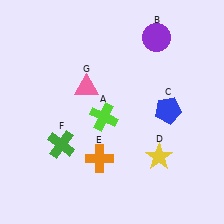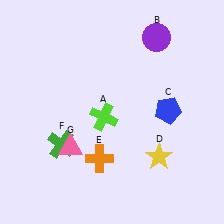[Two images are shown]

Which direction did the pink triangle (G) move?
The pink triangle (G) moved down.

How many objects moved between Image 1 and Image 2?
1 object moved between the two images.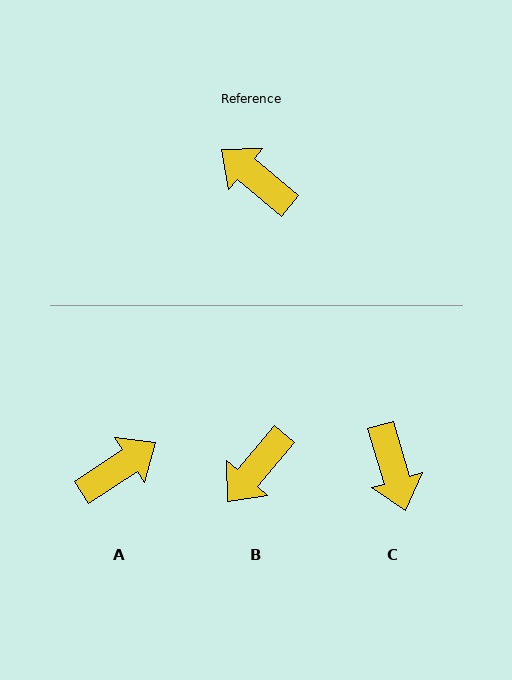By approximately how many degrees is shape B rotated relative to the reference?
Approximately 90 degrees counter-clockwise.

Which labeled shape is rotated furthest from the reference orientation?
C, about 146 degrees away.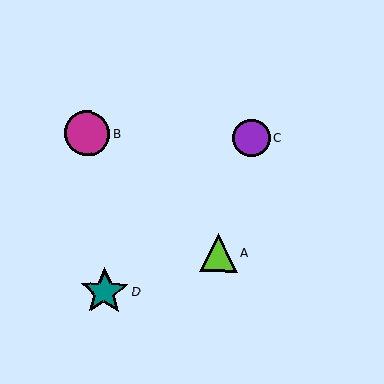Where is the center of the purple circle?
The center of the purple circle is at (251, 138).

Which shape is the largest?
The teal star (labeled D) is the largest.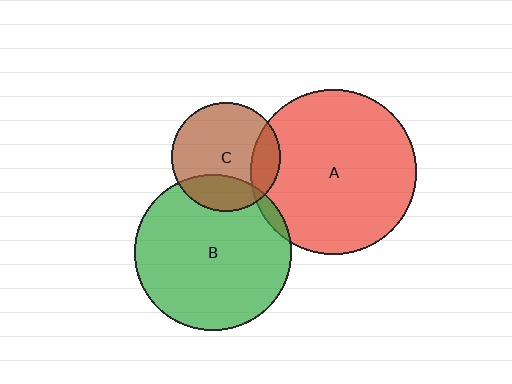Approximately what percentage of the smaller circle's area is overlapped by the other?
Approximately 25%.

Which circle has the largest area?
Circle A (red).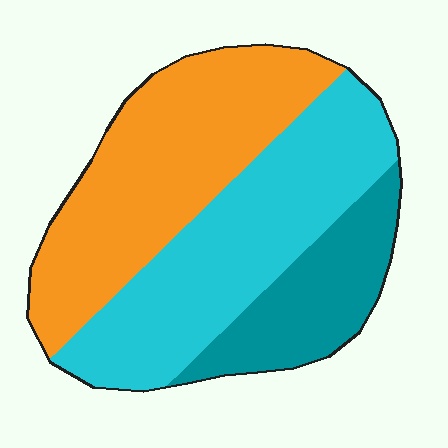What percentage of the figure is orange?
Orange covers 41% of the figure.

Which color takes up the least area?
Teal, at roughly 20%.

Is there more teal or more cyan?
Cyan.